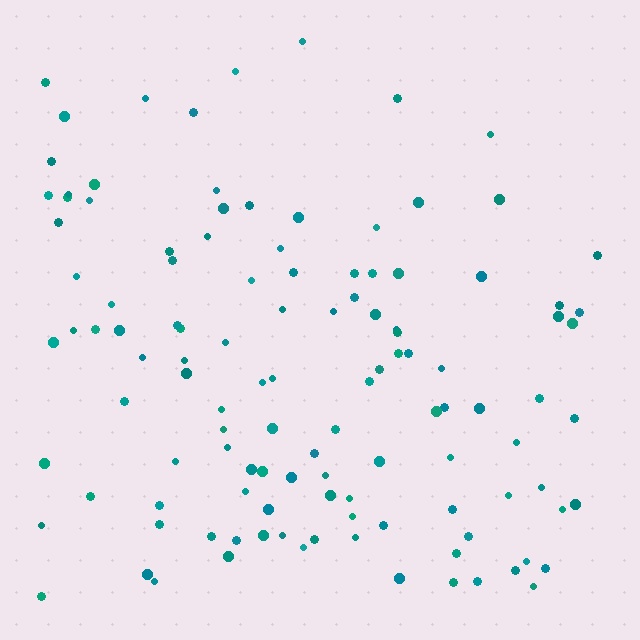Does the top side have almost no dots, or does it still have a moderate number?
Still a moderate number, just noticeably fewer than the bottom.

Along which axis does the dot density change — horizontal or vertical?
Vertical.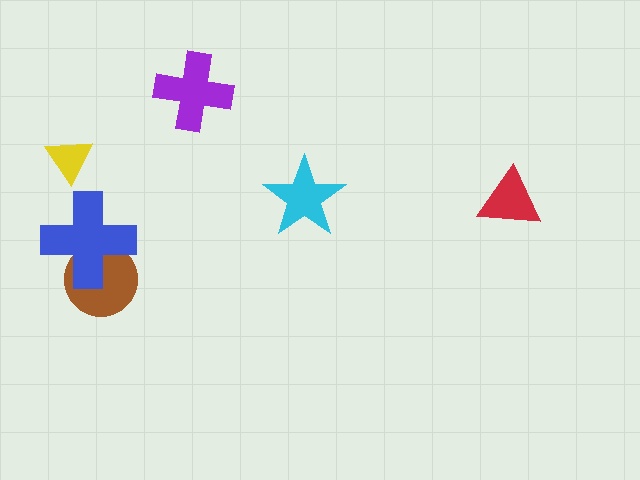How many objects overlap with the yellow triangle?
0 objects overlap with the yellow triangle.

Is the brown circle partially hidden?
Yes, it is partially covered by another shape.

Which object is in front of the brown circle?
The blue cross is in front of the brown circle.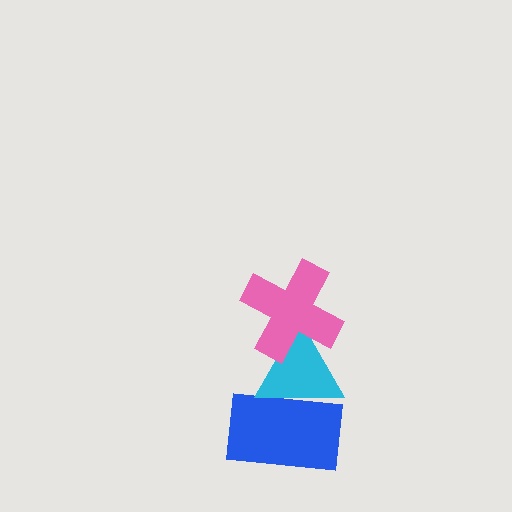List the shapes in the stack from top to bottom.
From top to bottom: the pink cross, the cyan triangle, the blue rectangle.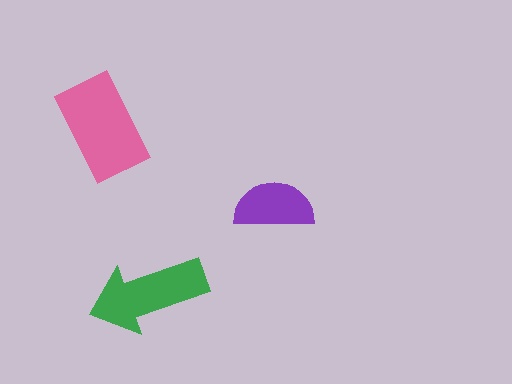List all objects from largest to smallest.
The pink rectangle, the green arrow, the purple semicircle.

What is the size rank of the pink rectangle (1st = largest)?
1st.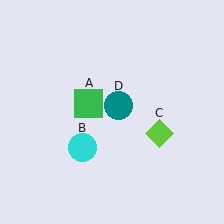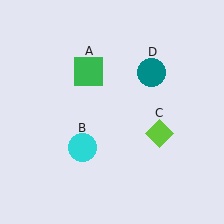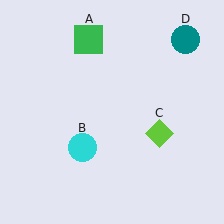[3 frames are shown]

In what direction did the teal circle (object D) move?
The teal circle (object D) moved up and to the right.